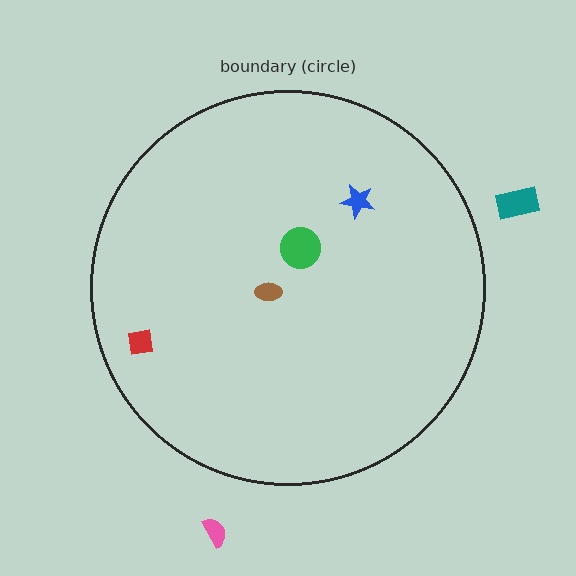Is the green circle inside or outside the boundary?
Inside.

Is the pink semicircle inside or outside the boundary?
Outside.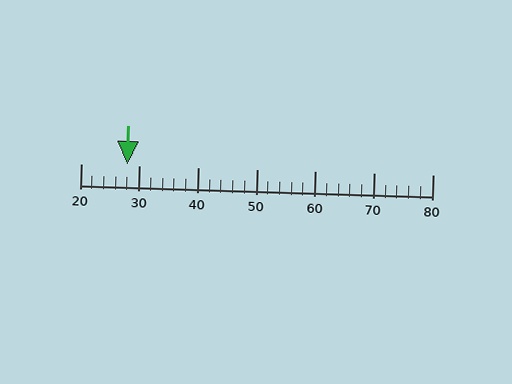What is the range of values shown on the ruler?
The ruler shows values from 20 to 80.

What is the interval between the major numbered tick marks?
The major tick marks are spaced 10 units apart.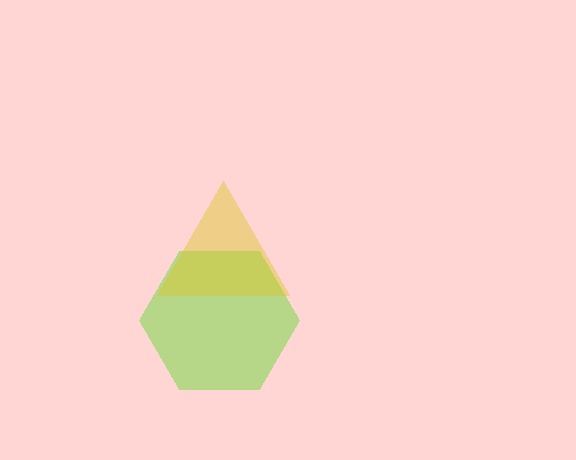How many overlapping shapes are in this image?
There are 2 overlapping shapes in the image.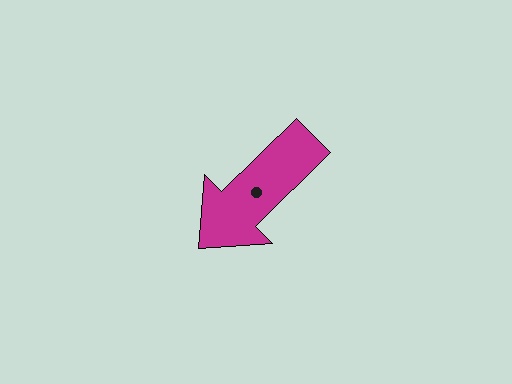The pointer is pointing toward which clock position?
Roughly 8 o'clock.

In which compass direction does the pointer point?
Southwest.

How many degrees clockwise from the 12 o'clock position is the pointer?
Approximately 226 degrees.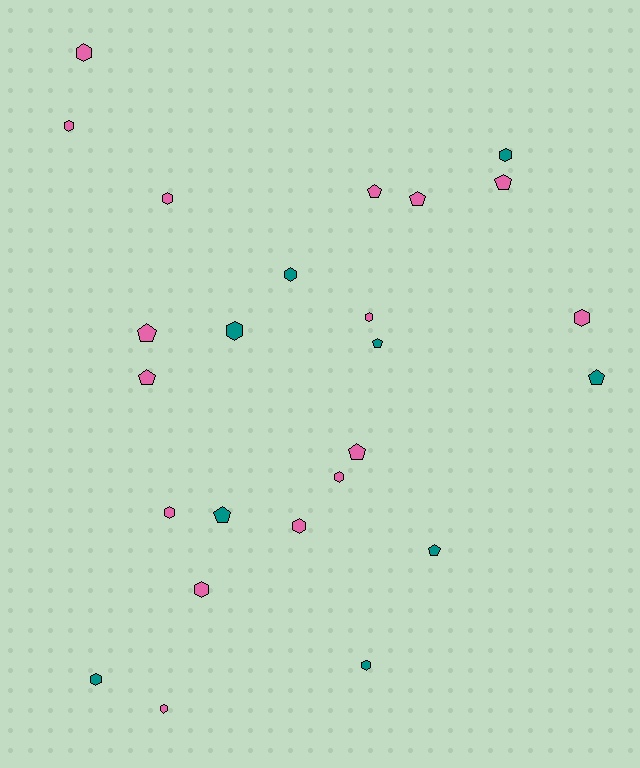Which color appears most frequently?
Pink, with 16 objects.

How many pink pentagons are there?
There are 6 pink pentagons.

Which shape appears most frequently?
Hexagon, with 15 objects.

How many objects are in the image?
There are 25 objects.